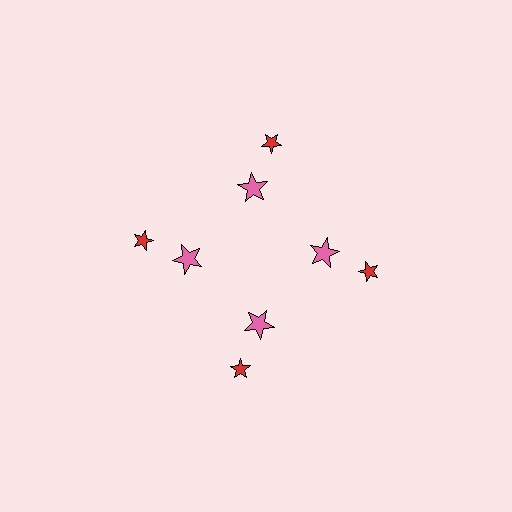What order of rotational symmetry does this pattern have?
This pattern has 4-fold rotational symmetry.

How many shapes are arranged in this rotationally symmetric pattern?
There are 8 shapes, arranged in 4 groups of 2.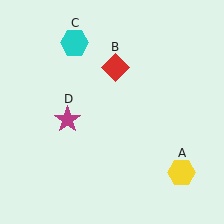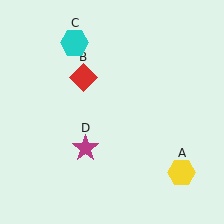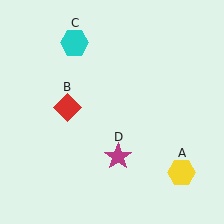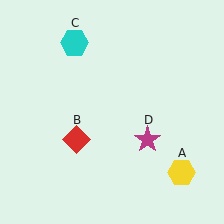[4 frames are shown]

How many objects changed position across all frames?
2 objects changed position: red diamond (object B), magenta star (object D).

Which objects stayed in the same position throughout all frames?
Yellow hexagon (object A) and cyan hexagon (object C) remained stationary.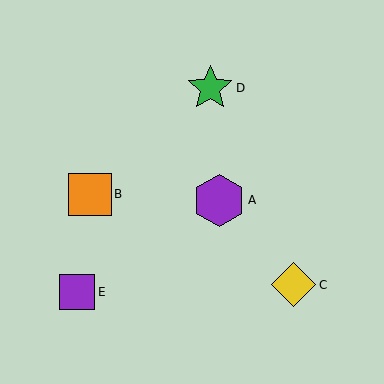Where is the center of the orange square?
The center of the orange square is at (90, 194).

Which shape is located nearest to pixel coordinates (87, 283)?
The purple square (labeled E) at (77, 292) is nearest to that location.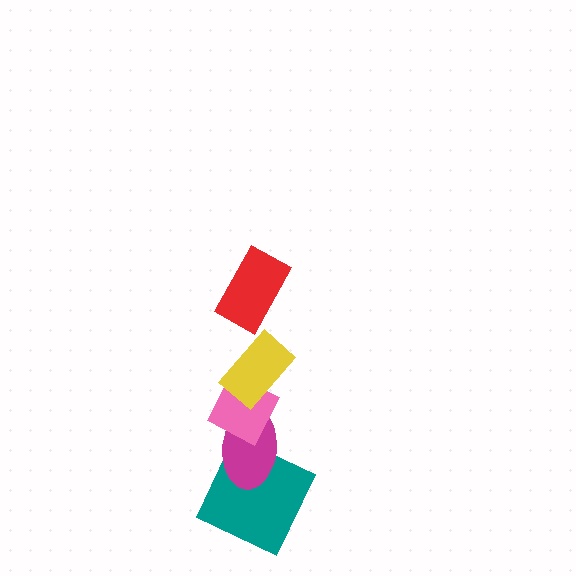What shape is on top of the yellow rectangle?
The red rectangle is on top of the yellow rectangle.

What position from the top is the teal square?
The teal square is 5th from the top.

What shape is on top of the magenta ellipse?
The pink diamond is on top of the magenta ellipse.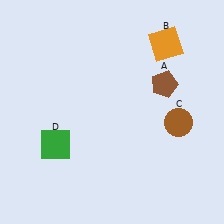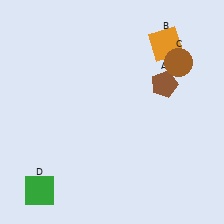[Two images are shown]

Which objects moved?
The objects that moved are: the brown circle (C), the green square (D).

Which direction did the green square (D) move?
The green square (D) moved down.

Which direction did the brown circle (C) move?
The brown circle (C) moved up.